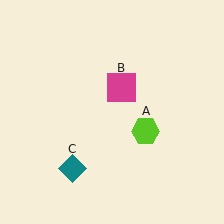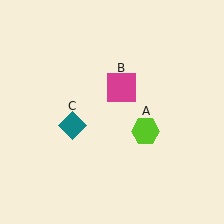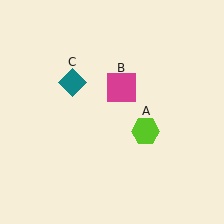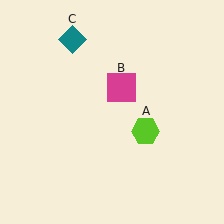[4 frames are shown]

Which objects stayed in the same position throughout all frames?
Lime hexagon (object A) and magenta square (object B) remained stationary.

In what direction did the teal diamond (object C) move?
The teal diamond (object C) moved up.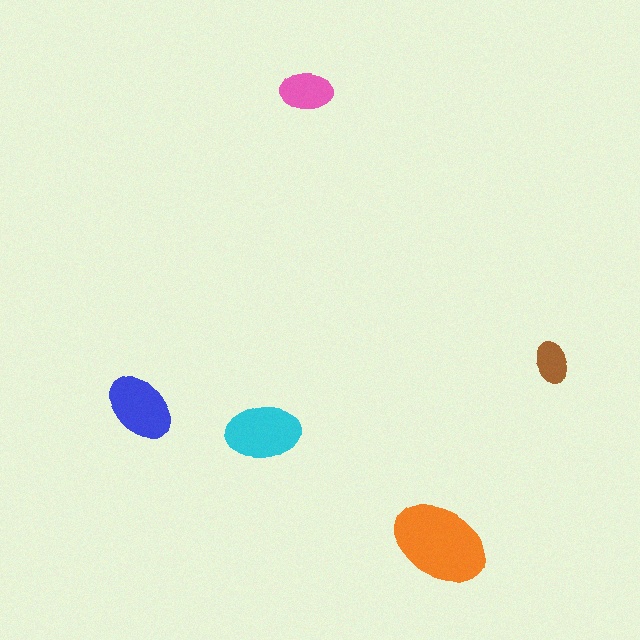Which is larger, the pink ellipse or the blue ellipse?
The blue one.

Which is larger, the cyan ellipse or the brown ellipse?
The cyan one.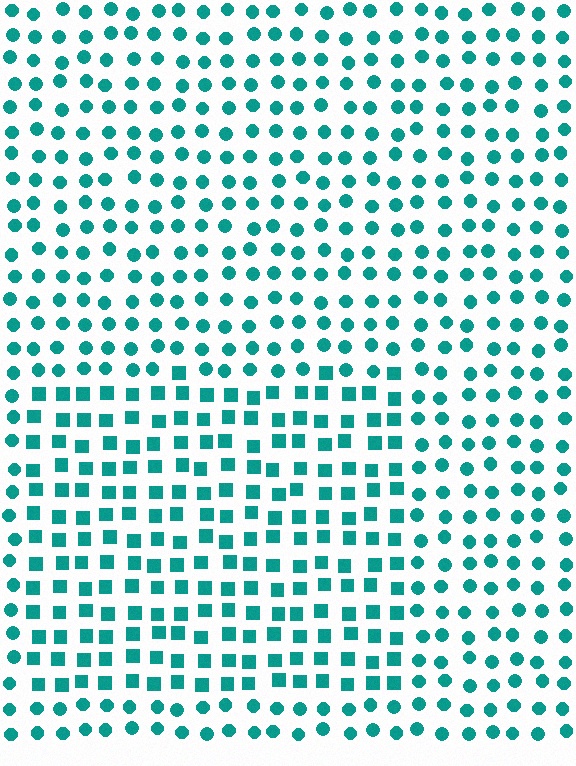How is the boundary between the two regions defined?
The boundary is defined by a change in element shape: squares inside vs. circles outside. All elements share the same color and spacing.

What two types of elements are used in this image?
The image uses squares inside the rectangle region and circles outside it.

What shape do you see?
I see a rectangle.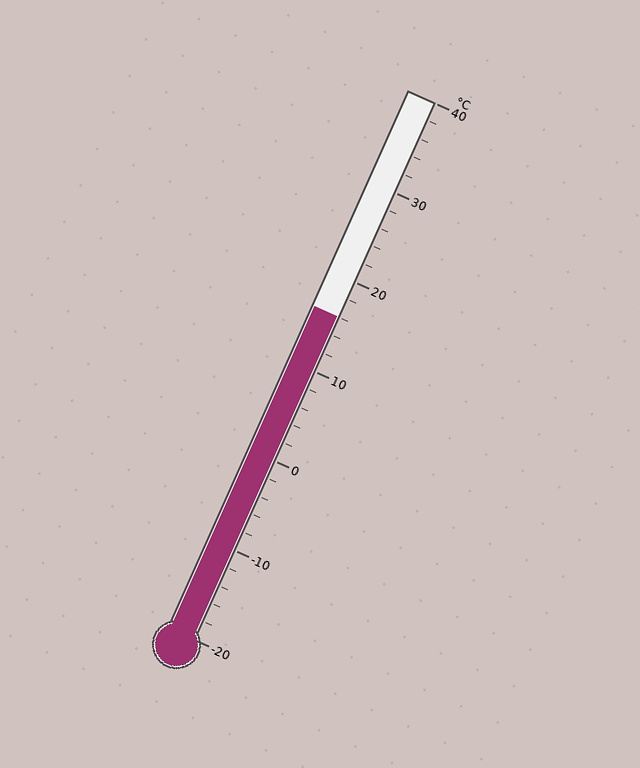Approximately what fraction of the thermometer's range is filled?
The thermometer is filled to approximately 60% of its range.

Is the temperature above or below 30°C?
The temperature is below 30°C.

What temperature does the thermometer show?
The thermometer shows approximately 16°C.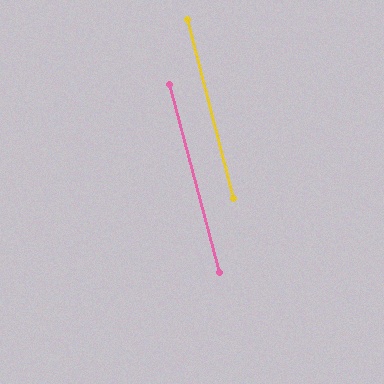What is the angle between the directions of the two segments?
Approximately 0 degrees.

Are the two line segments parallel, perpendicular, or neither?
Parallel — their directions differ by only 0.2°.